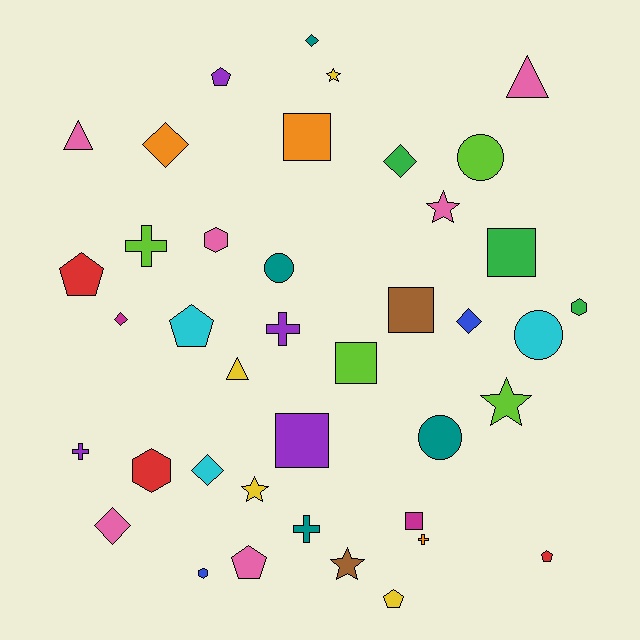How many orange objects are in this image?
There are 3 orange objects.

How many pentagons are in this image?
There are 6 pentagons.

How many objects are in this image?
There are 40 objects.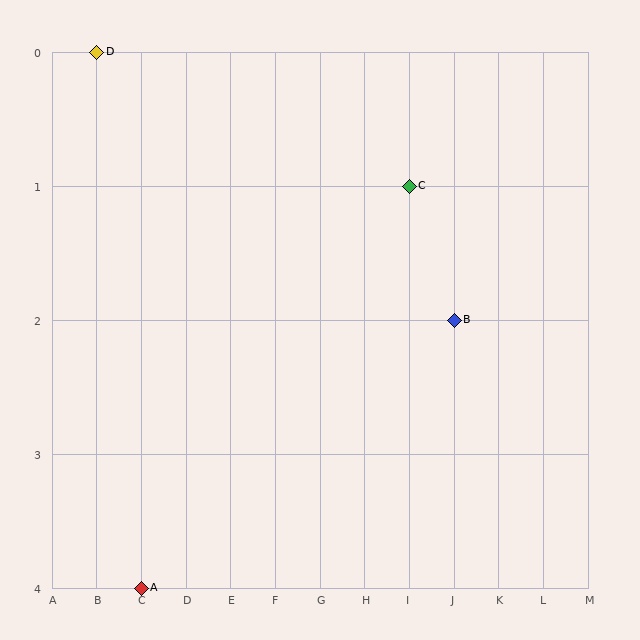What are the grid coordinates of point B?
Point B is at grid coordinates (J, 2).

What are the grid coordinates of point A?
Point A is at grid coordinates (C, 4).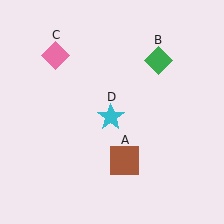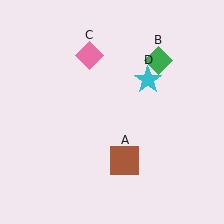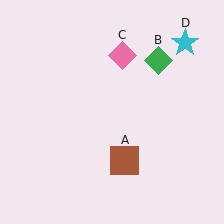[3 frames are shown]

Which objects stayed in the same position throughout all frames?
Brown square (object A) and green diamond (object B) remained stationary.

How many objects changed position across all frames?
2 objects changed position: pink diamond (object C), cyan star (object D).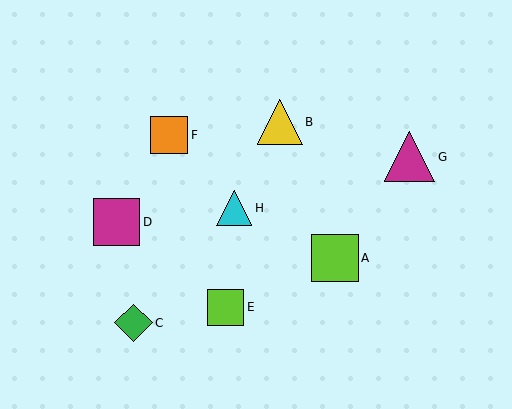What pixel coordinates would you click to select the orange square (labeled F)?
Click at (169, 135) to select the orange square F.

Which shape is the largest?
The magenta triangle (labeled G) is the largest.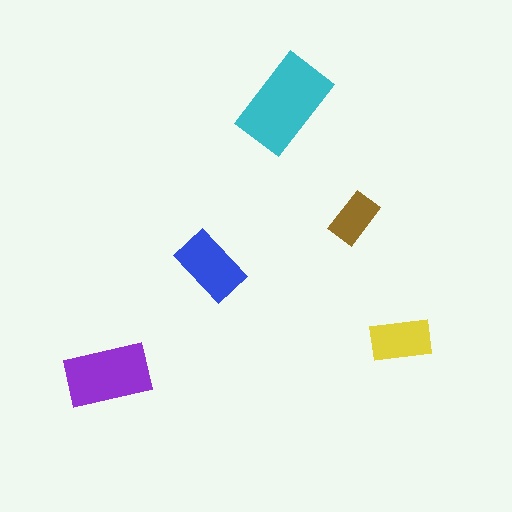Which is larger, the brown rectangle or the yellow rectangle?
The yellow one.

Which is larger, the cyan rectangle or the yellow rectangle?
The cyan one.